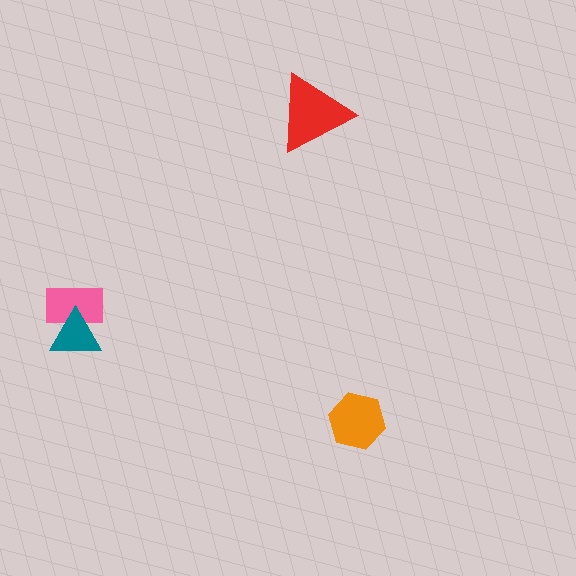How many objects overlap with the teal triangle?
1 object overlaps with the teal triangle.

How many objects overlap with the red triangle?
0 objects overlap with the red triangle.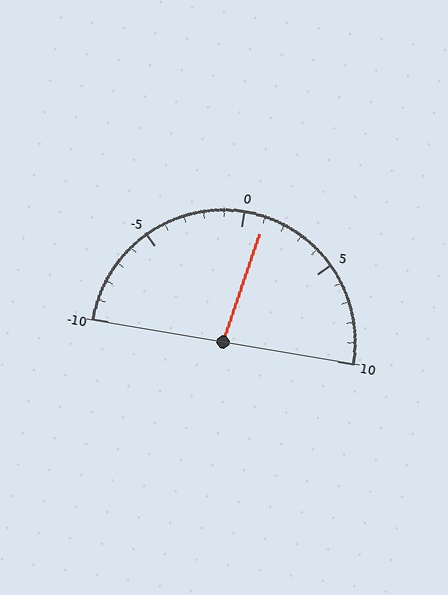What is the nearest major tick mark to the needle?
The nearest major tick mark is 0.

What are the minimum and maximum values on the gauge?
The gauge ranges from -10 to 10.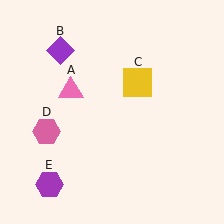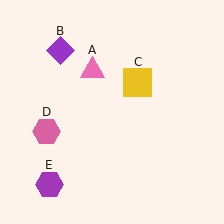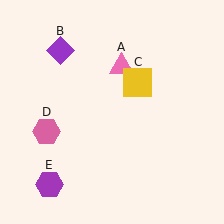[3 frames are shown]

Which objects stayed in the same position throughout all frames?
Purple diamond (object B) and yellow square (object C) and pink hexagon (object D) and purple hexagon (object E) remained stationary.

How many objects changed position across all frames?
1 object changed position: pink triangle (object A).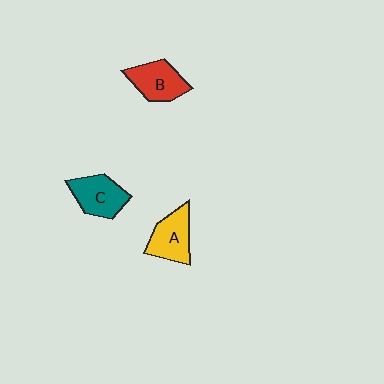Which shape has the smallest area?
Shape B (red).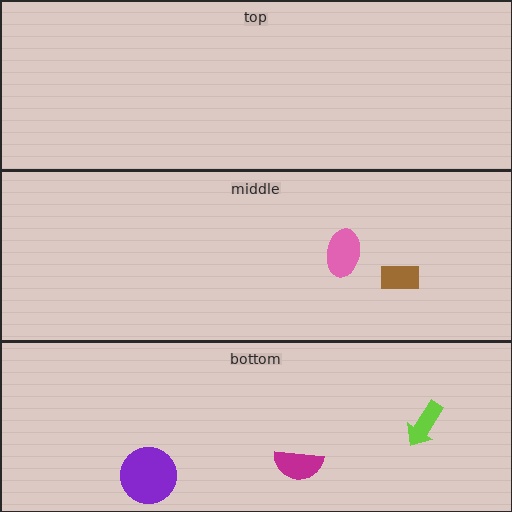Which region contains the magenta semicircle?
The bottom region.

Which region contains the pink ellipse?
The middle region.